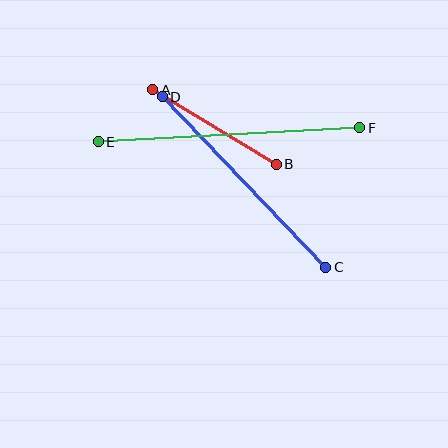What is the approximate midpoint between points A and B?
The midpoint is at approximately (215, 127) pixels.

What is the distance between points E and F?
The distance is approximately 262 pixels.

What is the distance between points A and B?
The distance is approximately 144 pixels.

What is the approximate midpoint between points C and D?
The midpoint is at approximately (244, 182) pixels.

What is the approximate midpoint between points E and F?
The midpoint is at approximately (229, 135) pixels.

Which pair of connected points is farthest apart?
Points E and F are farthest apart.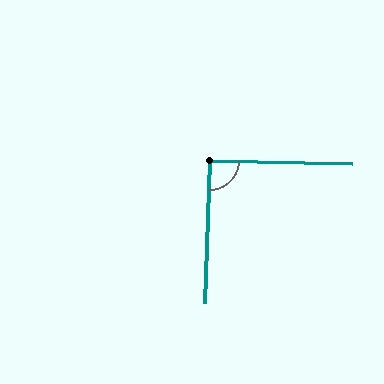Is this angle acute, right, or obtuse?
It is approximately a right angle.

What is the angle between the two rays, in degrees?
Approximately 91 degrees.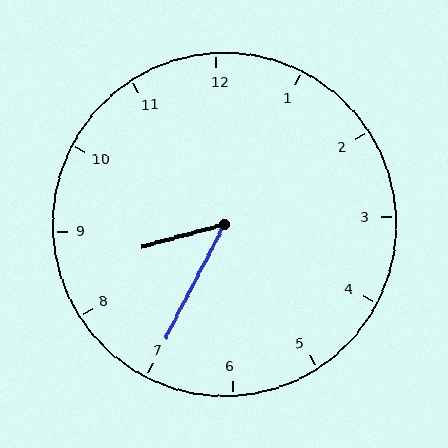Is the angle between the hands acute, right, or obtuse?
It is acute.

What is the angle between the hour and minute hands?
Approximately 48 degrees.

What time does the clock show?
8:35.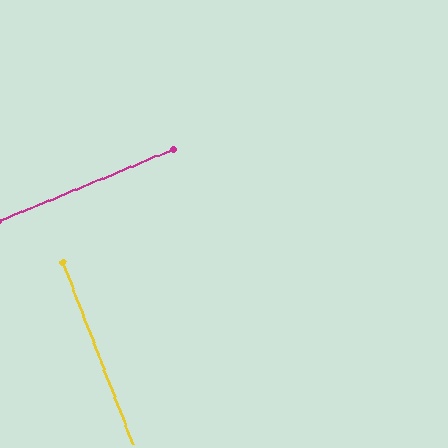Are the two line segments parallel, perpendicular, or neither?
Perpendicular — they meet at approximately 89°.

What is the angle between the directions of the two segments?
Approximately 89 degrees.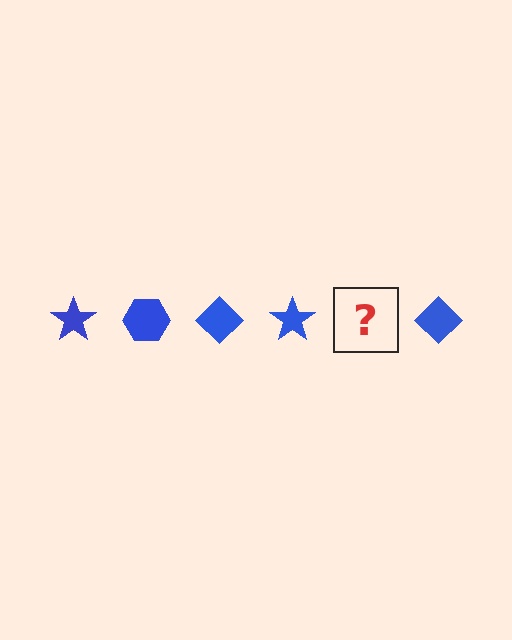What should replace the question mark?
The question mark should be replaced with a blue hexagon.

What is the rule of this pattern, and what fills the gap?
The rule is that the pattern cycles through star, hexagon, diamond shapes in blue. The gap should be filled with a blue hexagon.